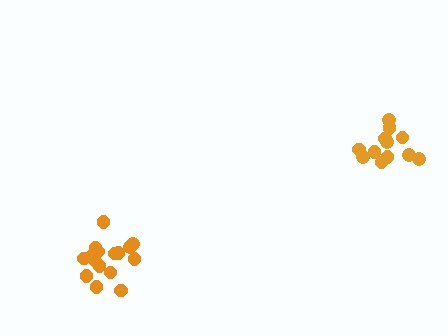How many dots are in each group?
Group 1: 16 dots, Group 2: 12 dots (28 total).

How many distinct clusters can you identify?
There are 2 distinct clusters.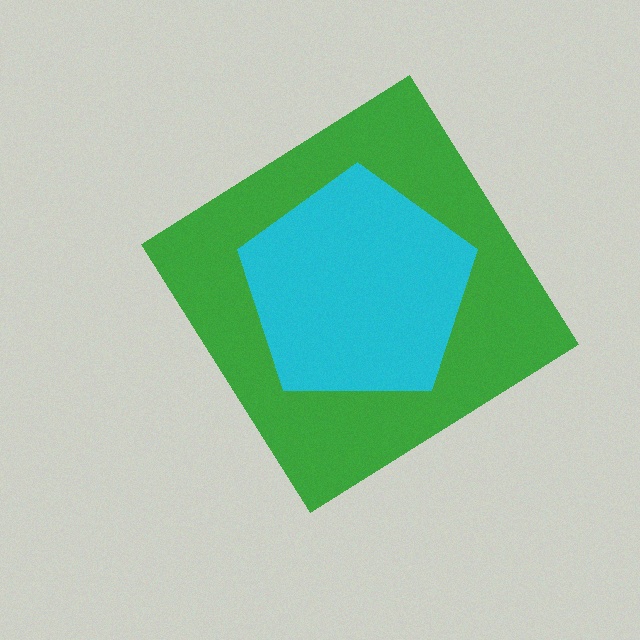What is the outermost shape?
The green diamond.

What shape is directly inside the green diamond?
The cyan pentagon.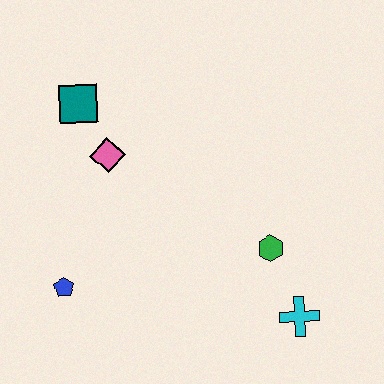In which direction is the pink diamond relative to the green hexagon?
The pink diamond is to the left of the green hexagon.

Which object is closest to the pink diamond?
The teal square is closest to the pink diamond.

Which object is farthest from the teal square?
The cyan cross is farthest from the teal square.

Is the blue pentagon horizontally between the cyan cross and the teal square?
No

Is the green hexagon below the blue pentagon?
No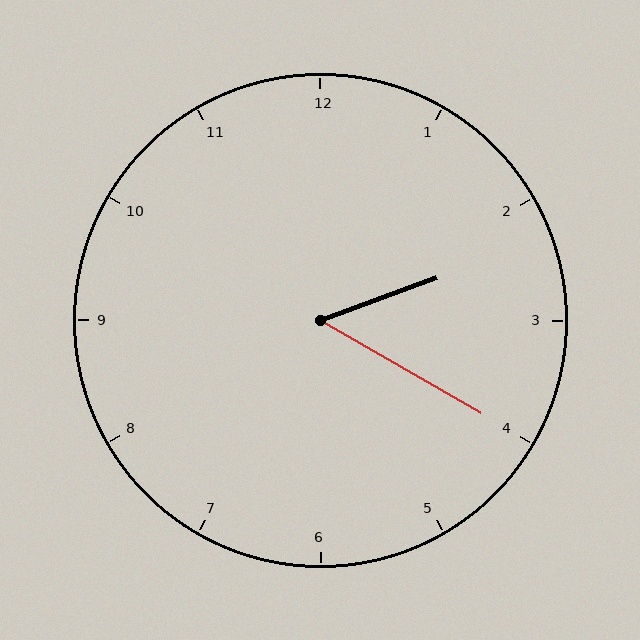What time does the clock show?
2:20.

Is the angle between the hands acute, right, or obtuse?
It is acute.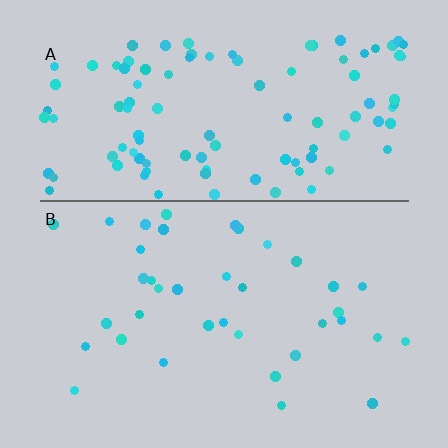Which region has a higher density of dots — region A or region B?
A (the top).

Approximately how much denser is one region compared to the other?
Approximately 2.9× — region A over region B.